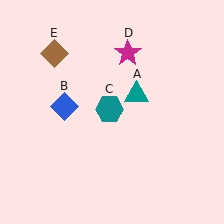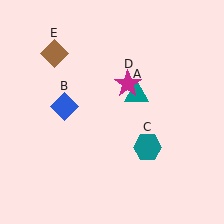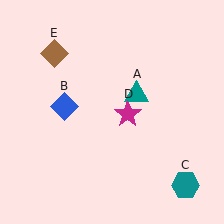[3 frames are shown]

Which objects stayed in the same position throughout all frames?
Teal triangle (object A) and blue diamond (object B) and brown diamond (object E) remained stationary.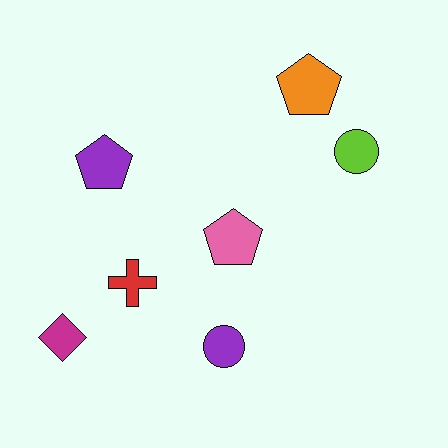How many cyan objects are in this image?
There are no cyan objects.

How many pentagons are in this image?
There are 3 pentagons.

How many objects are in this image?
There are 7 objects.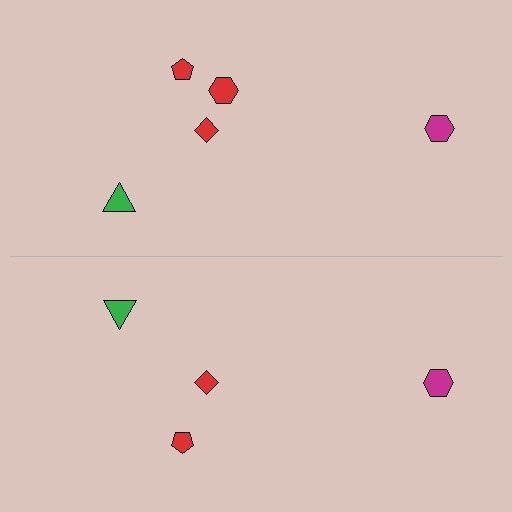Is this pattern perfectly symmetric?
No, the pattern is not perfectly symmetric. A red hexagon is missing from the bottom side.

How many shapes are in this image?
There are 9 shapes in this image.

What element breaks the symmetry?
A red hexagon is missing from the bottom side.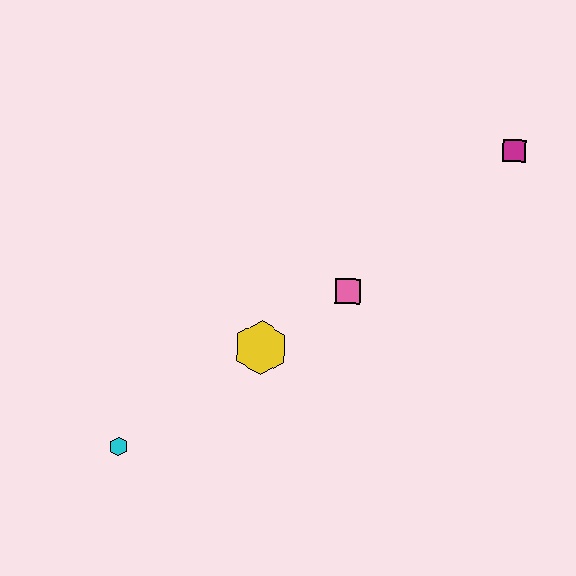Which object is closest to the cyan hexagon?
The yellow hexagon is closest to the cyan hexagon.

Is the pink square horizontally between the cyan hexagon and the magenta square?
Yes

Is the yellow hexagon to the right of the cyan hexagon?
Yes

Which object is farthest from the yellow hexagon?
The magenta square is farthest from the yellow hexagon.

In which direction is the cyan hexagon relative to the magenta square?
The cyan hexagon is to the left of the magenta square.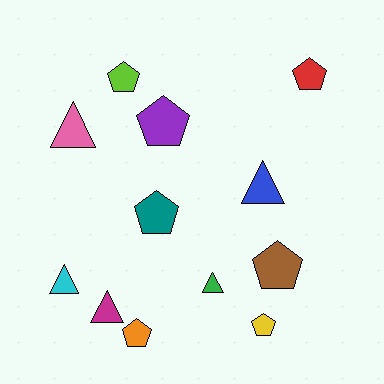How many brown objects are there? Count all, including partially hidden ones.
There is 1 brown object.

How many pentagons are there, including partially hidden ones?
There are 7 pentagons.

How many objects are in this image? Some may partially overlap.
There are 12 objects.